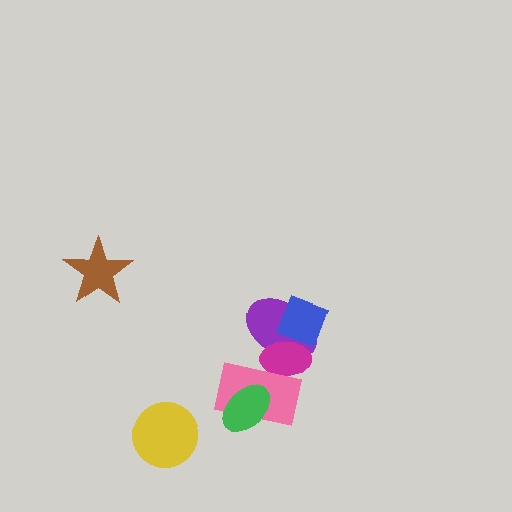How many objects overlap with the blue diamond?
2 objects overlap with the blue diamond.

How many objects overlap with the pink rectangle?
3 objects overlap with the pink rectangle.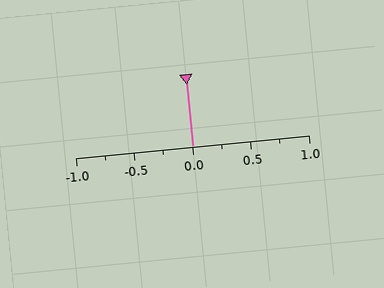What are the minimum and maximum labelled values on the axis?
The axis runs from -1.0 to 1.0.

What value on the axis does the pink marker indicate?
The marker indicates approximately 0.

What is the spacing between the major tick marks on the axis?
The major ticks are spaced 0.5 apart.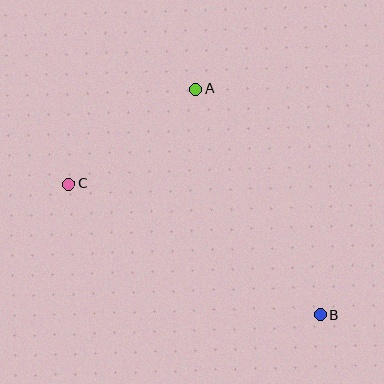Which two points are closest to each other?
Points A and C are closest to each other.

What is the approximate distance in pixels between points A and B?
The distance between A and B is approximately 258 pixels.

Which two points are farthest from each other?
Points B and C are farthest from each other.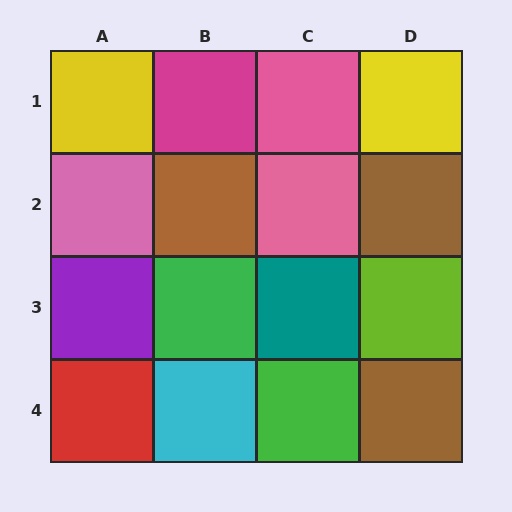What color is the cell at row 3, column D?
Lime.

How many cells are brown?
3 cells are brown.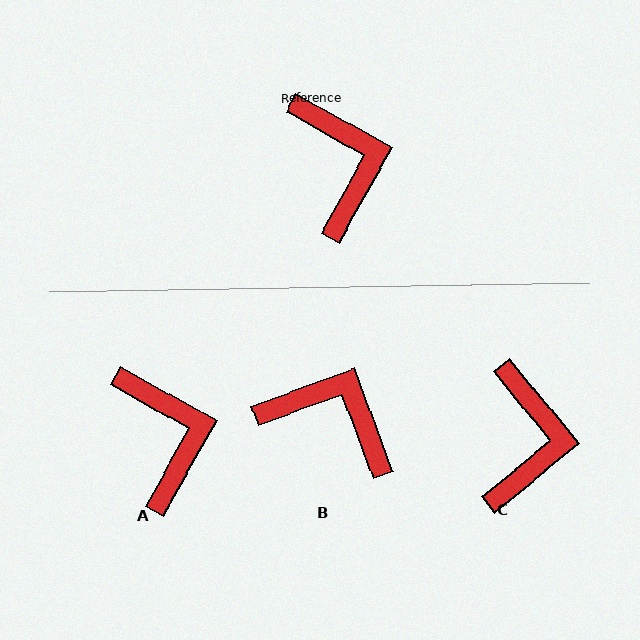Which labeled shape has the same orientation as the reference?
A.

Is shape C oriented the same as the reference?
No, it is off by about 22 degrees.